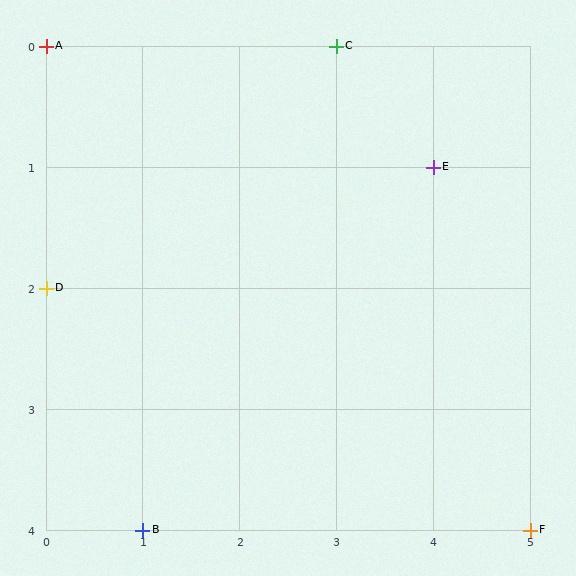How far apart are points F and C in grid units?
Points F and C are 2 columns and 4 rows apart (about 4.5 grid units diagonally).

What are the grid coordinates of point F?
Point F is at grid coordinates (5, 4).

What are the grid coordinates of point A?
Point A is at grid coordinates (0, 0).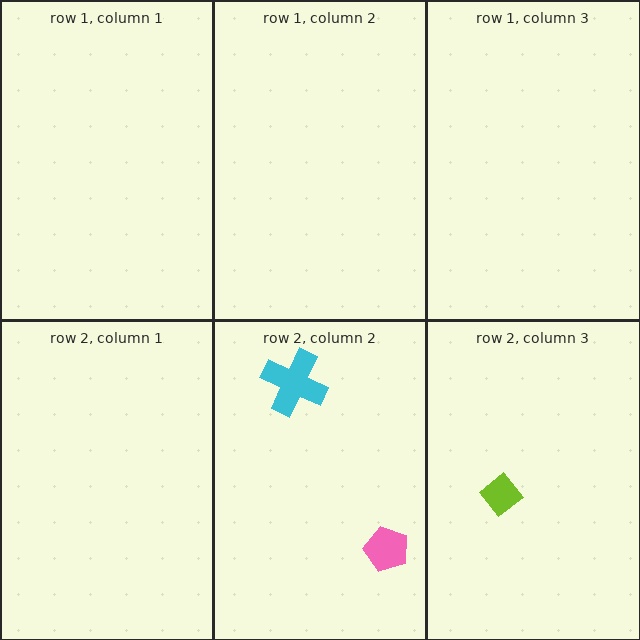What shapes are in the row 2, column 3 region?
The lime diamond.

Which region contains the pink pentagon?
The row 2, column 2 region.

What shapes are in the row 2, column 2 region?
The pink pentagon, the cyan cross.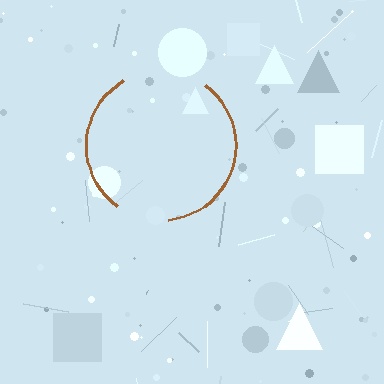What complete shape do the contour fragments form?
The contour fragments form a circle.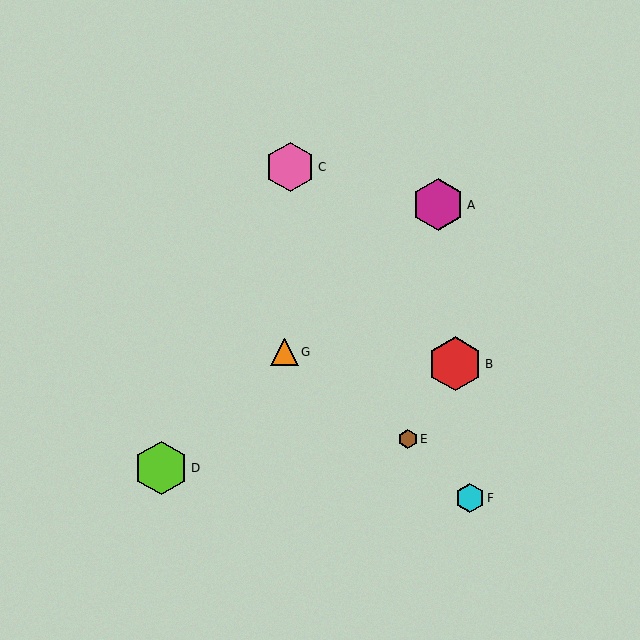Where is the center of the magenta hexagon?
The center of the magenta hexagon is at (438, 205).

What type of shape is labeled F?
Shape F is a cyan hexagon.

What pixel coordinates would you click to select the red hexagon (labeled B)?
Click at (455, 364) to select the red hexagon B.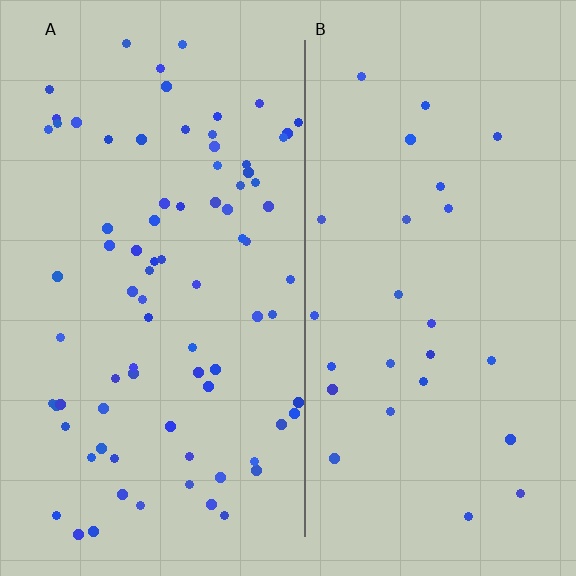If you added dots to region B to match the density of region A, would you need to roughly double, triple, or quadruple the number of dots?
Approximately triple.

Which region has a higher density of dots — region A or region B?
A (the left).